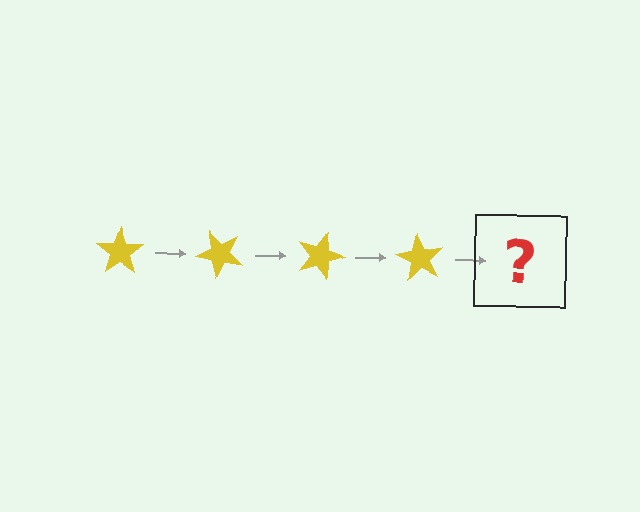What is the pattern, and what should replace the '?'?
The pattern is that the star rotates 45 degrees each step. The '?' should be a yellow star rotated 180 degrees.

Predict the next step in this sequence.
The next step is a yellow star rotated 180 degrees.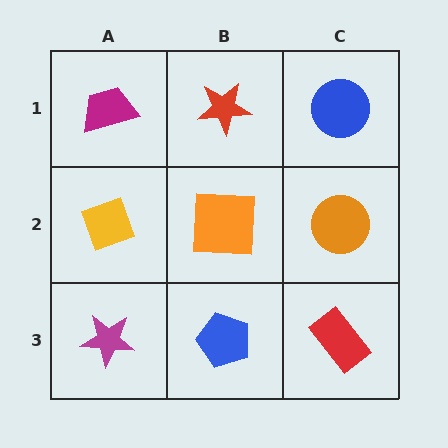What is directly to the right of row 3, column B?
A red rectangle.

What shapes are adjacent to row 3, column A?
A yellow diamond (row 2, column A), a blue pentagon (row 3, column B).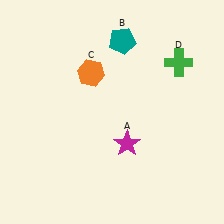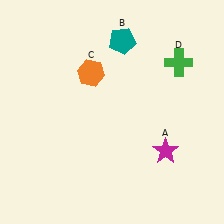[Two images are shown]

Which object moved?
The magenta star (A) moved right.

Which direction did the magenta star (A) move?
The magenta star (A) moved right.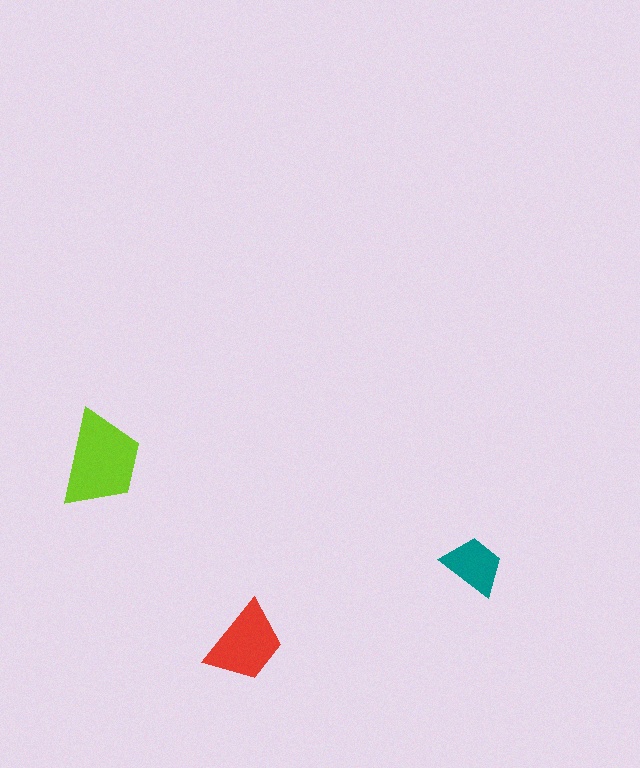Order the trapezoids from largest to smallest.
the lime one, the red one, the teal one.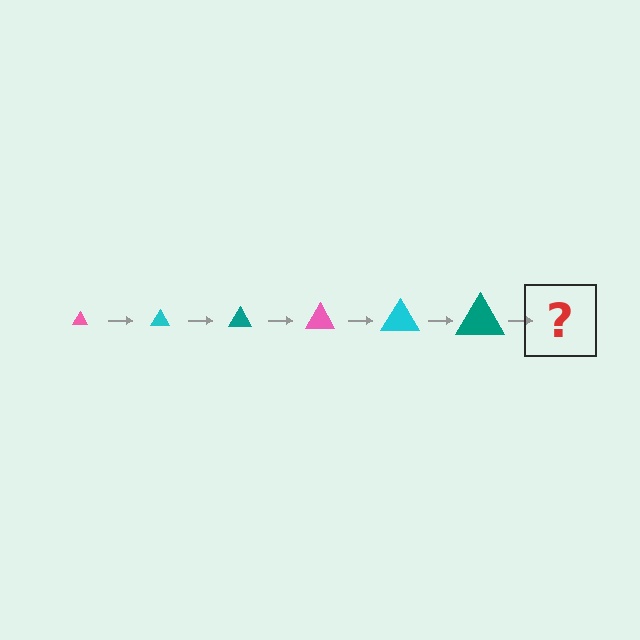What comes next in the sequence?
The next element should be a pink triangle, larger than the previous one.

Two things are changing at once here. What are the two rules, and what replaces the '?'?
The two rules are that the triangle grows larger each step and the color cycles through pink, cyan, and teal. The '?' should be a pink triangle, larger than the previous one.